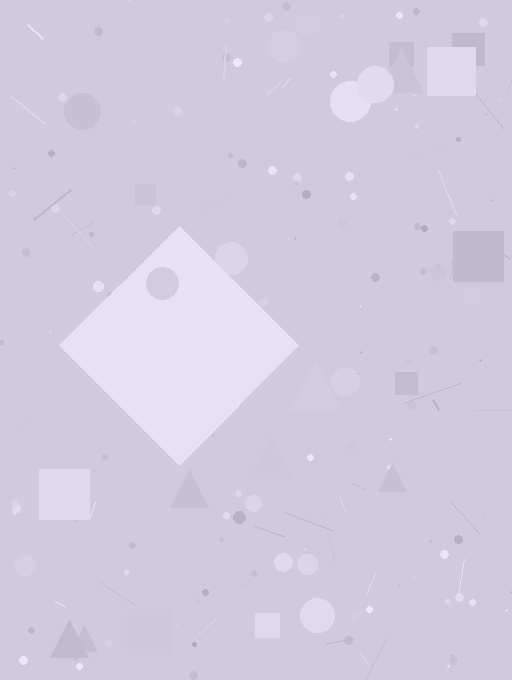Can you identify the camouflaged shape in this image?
The camouflaged shape is a diamond.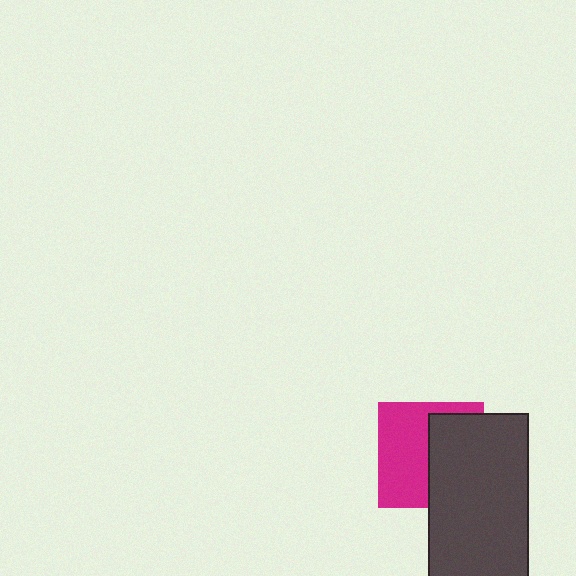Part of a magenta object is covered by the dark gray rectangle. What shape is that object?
It is a square.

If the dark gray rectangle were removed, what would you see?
You would see the complete magenta square.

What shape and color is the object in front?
The object in front is a dark gray rectangle.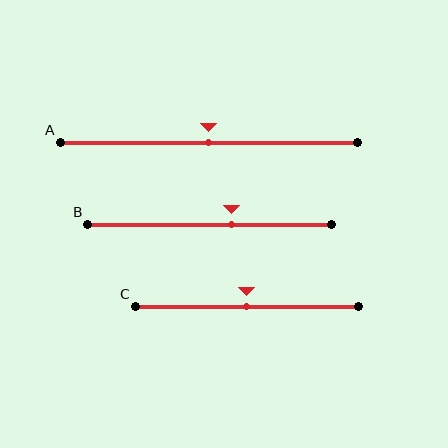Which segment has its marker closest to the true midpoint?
Segment A has its marker closest to the true midpoint.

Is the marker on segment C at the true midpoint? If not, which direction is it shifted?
Yes, the marker on segment C is at the true midpoint.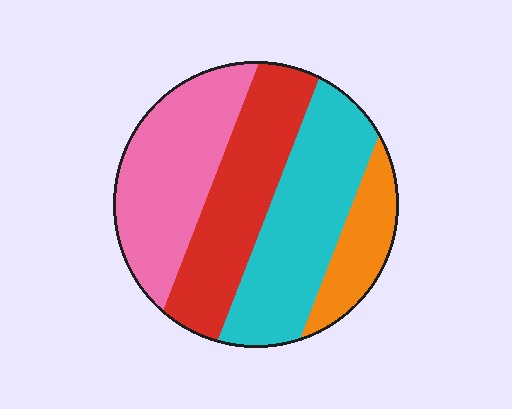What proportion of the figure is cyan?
Cyan covers 31% of the figure.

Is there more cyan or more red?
Cyan.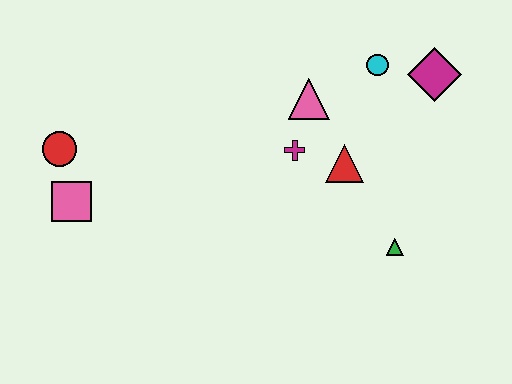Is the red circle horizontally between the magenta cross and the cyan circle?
No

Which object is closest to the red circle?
The pink square is closest to the red circle.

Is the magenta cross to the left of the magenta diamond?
Yes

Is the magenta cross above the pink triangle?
No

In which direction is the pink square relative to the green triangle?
The pink square is to the left of the green triangle.